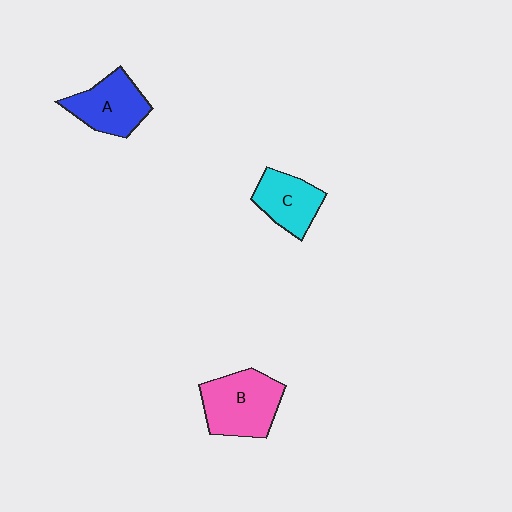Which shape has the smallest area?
Shape C (cyan).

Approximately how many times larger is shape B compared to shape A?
Approximately 1.2 times.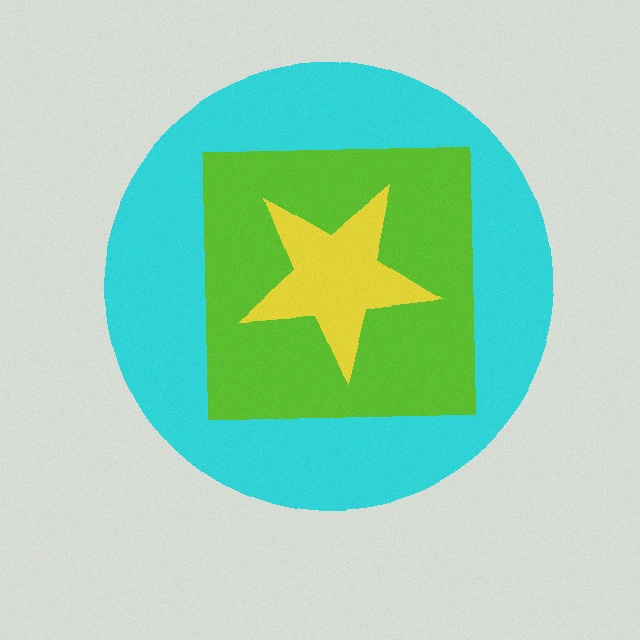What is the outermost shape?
The cyan circle.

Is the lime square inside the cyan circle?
Yes.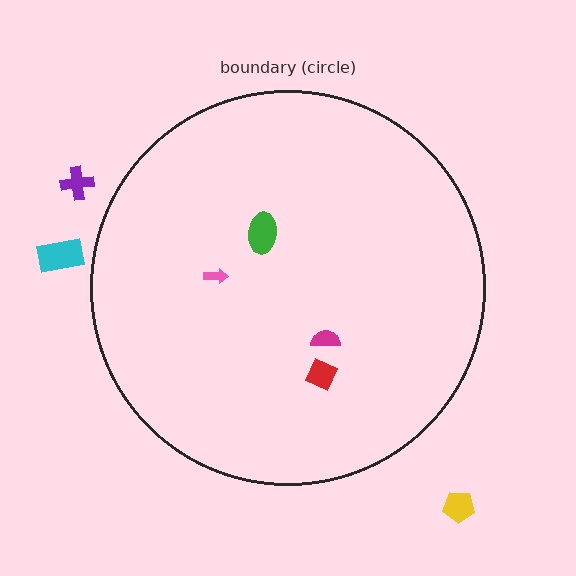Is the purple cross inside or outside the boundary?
Outside.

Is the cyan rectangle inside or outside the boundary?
Outside.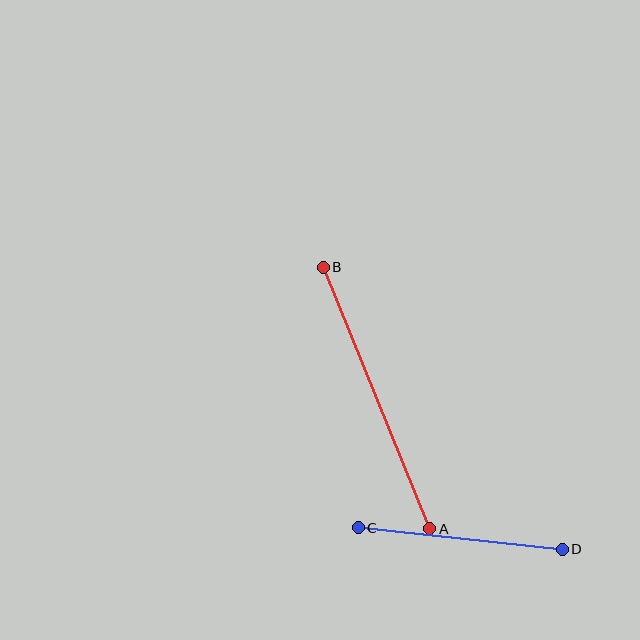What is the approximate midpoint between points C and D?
The midpoint is at approximately (460, 538) pixels.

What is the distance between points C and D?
The distance is approximately 205 pixels.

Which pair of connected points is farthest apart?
Points A and B are farthest apart.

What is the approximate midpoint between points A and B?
The midpoint is at approximately (376, 398) pixels.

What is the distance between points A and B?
The distance is approximately 282 pixels.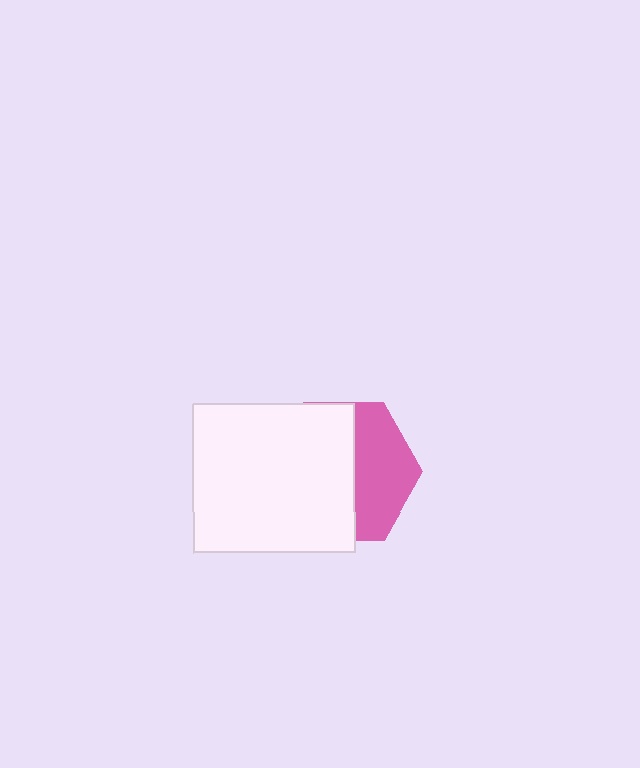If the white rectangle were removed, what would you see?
You would see the complete pink hexagon.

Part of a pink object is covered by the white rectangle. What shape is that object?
It is a hexagon.